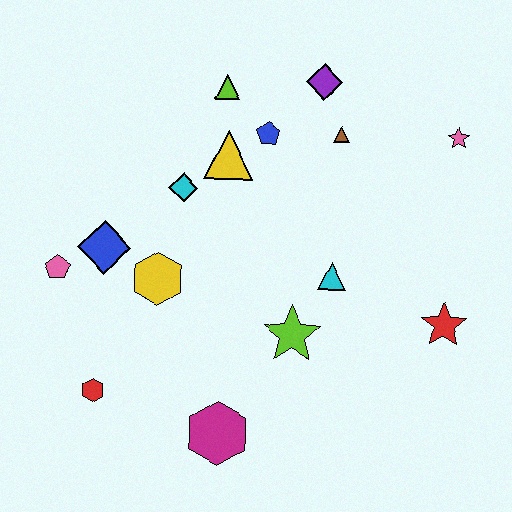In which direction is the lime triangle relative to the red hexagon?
The lime triangle is above the red hexagon.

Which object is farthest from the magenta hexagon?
The pink star is farthest from the magenta hexagon.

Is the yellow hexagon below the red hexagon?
No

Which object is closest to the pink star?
The brown triangle is closest to the pink star.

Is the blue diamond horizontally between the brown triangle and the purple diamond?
No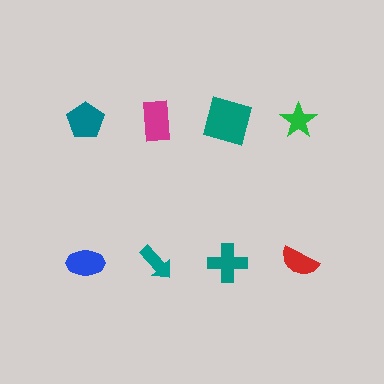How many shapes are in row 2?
4 shapes.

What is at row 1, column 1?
A teal pentagon.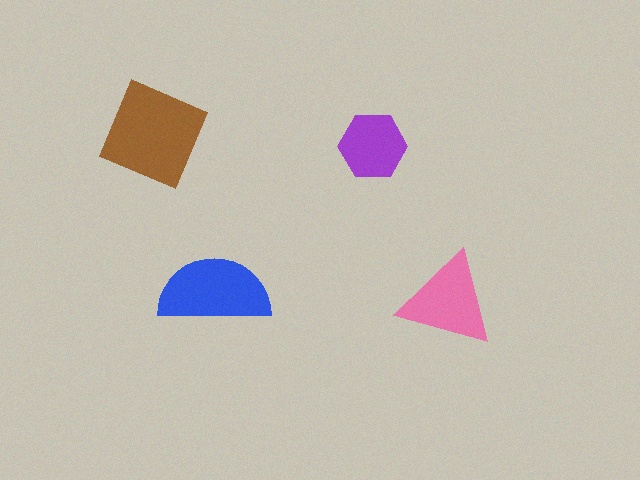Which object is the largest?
The brown diamond.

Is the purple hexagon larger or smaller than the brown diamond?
Smaller.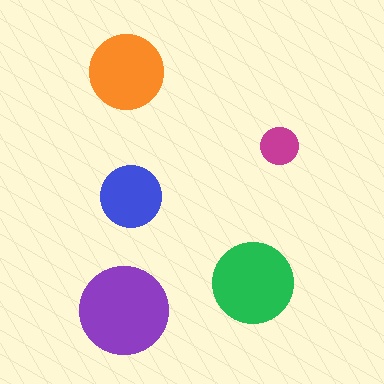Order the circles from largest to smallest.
the purple one, the green one, the orange one, the blue one, the magenta one.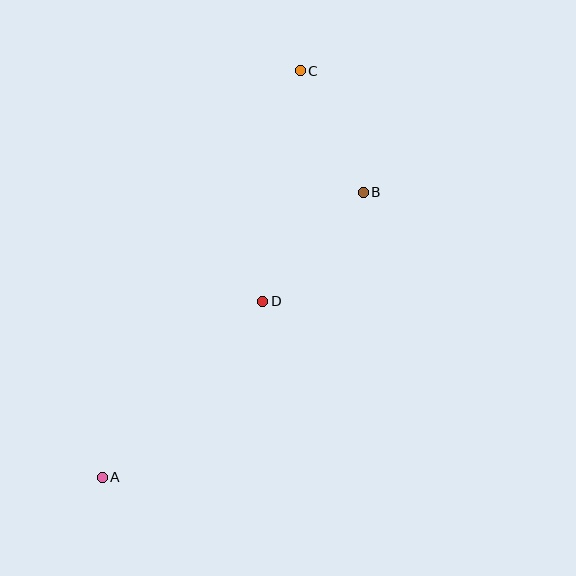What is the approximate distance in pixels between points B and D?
The distance between B and D is approximately 148 pixels.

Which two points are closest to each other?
Points B and C are closest to each other.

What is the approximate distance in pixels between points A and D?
The distance between A and D is approximately 238 pixels.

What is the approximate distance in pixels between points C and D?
The distance between C and D is approximately 234 pixels.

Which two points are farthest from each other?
Points A and C are farthest from each other.